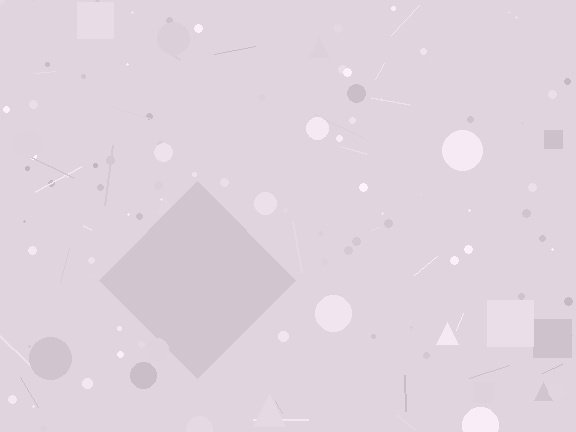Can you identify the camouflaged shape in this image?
The camouflaged shape is a diamond.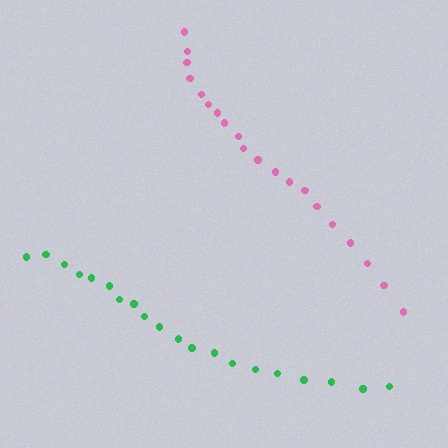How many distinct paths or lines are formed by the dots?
There are 2 distinct paths.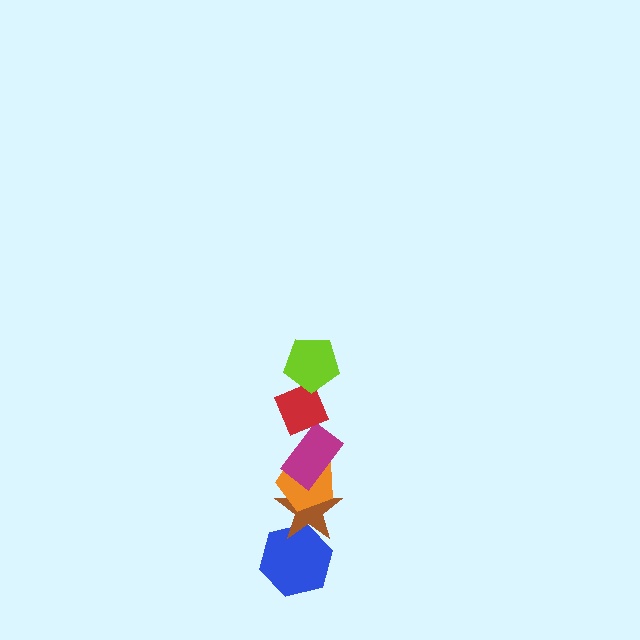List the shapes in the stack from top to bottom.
From top to bottom: the lime pentagon, the red diamond, the magenta rectangle, the orange pentagon, the brown star, the blue hexagon.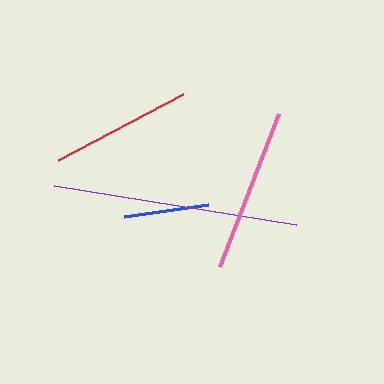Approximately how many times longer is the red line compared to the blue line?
The red line is approximately 1.7 times the length of the blue line.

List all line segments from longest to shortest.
From longest to shortest: purple, pink, red, blue.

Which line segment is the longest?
The purple line is the longest at approximately 245 pixels.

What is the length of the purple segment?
The purple segment is approximately 245 pixels long.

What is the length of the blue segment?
The blue segment is approximately 85 pixels long.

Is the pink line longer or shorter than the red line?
The pink line is longer than the red line.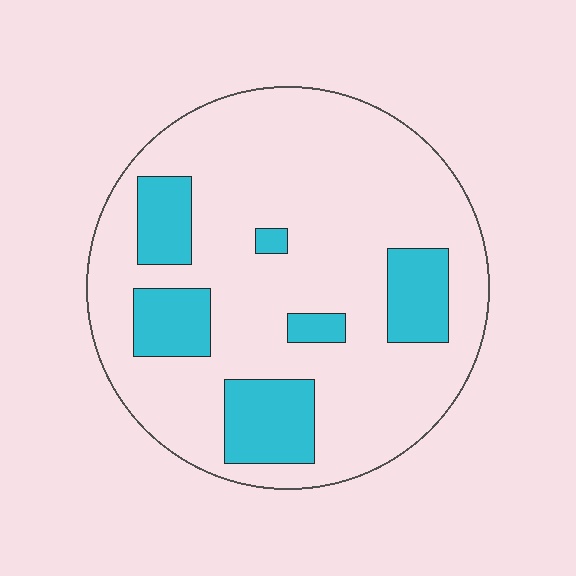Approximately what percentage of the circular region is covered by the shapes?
Approximately 20%.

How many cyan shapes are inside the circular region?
6.